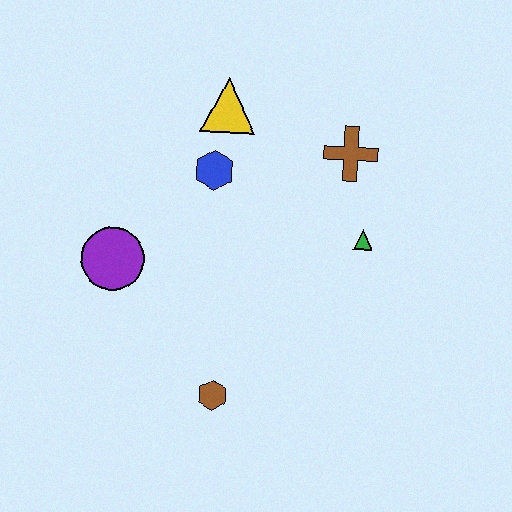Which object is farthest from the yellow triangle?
The brown hexagon is farthest from the yellow triangle.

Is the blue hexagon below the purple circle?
No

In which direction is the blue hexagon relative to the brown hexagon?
The blue hexagon is above the brown hexagon.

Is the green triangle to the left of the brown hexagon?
No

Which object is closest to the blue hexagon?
The yellow triangle is closest to the blue hexagon.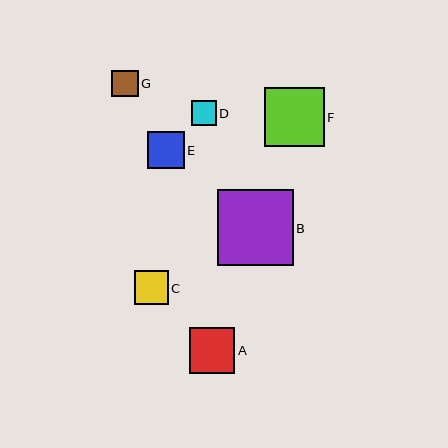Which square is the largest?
Square B is the largest with a size of approximately 75 pixels.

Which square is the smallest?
Square D is the smallest with a size of approximately 25 pixels.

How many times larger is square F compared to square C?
Square F is approximately 1.8 times the size of square C.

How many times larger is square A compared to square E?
Square A is approximately 1.2 times the size of square E.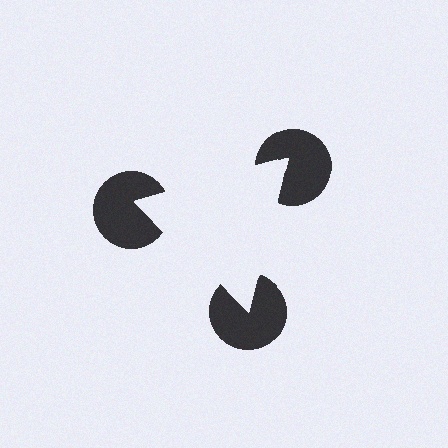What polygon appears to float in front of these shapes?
An illusory triangle — its edges are inferred from the aligned wedge cuts in the pac-man discs, not physically drawn.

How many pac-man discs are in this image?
There are 3 — one at each vertex of the illusory triangle.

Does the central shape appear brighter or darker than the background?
It typically appears slightly brighter than the background, even though no actual brightness change is drawn.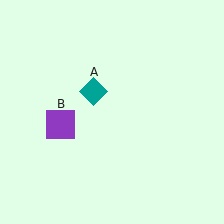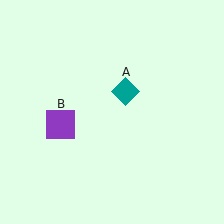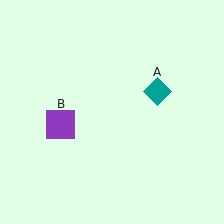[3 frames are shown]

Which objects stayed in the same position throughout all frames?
Purple square (object B) remained stationary.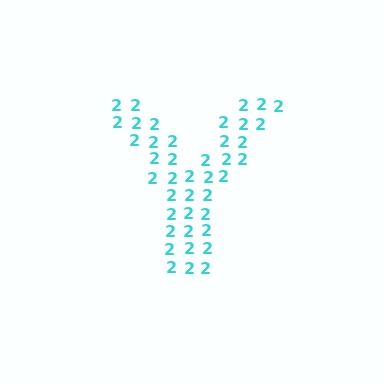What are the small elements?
The small elements are digit 2's.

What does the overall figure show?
The overall figure shows the letter Y.